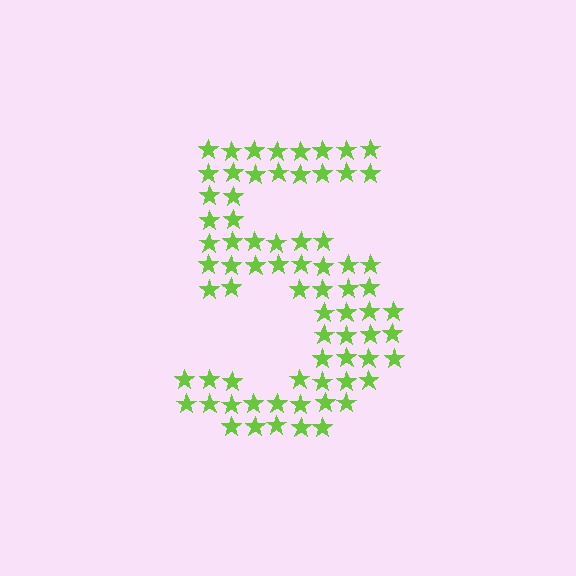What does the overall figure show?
The overall figure shows the digit 5.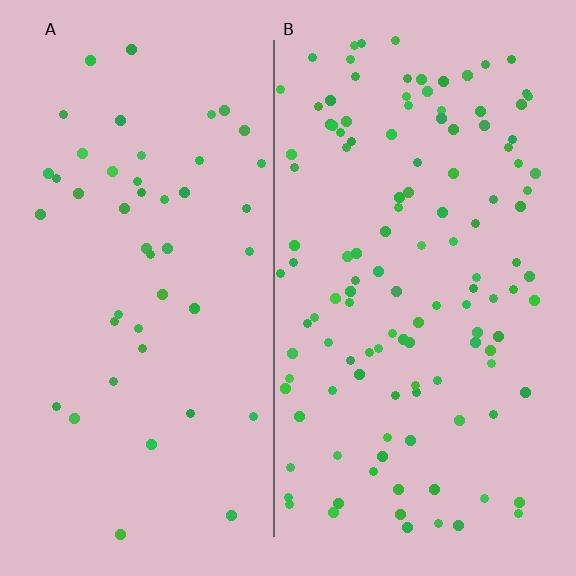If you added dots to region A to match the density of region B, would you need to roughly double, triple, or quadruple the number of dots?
Approximately triple.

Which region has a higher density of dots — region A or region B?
B (the right).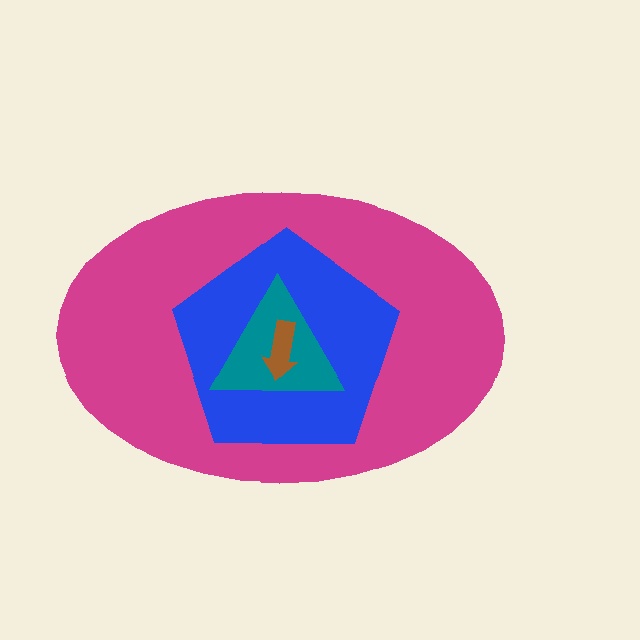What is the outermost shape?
The magenta ellipse.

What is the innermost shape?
The brown arrow.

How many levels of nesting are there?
4.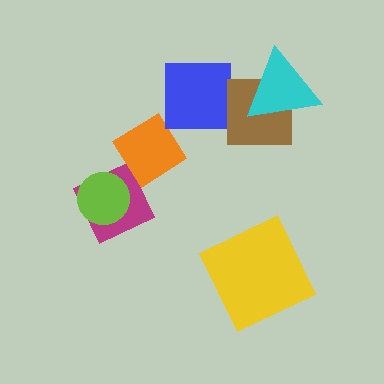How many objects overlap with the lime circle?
1 object overlaps with the lime circle.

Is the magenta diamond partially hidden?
Yes, it is partially covered by another shape.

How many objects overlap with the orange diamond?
0 objects overlap with the orange diamond.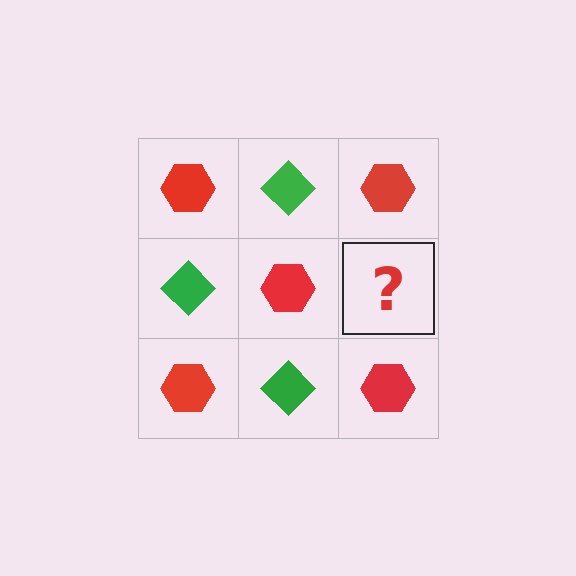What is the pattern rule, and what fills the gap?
The rule is that it alternates red hexagon and green diamond in a checkerboard pattern. The gap should be filled with a green diamond.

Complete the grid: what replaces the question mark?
The question mark should be replaced with a green diamond.